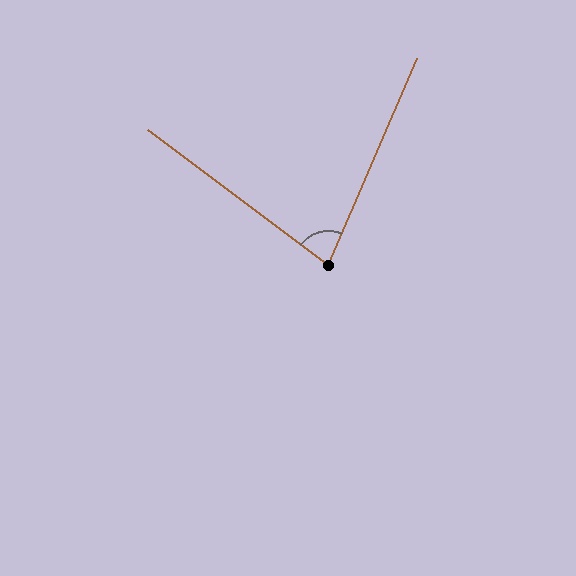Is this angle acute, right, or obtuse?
It is acute.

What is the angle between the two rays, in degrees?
Approximately 77 degrees.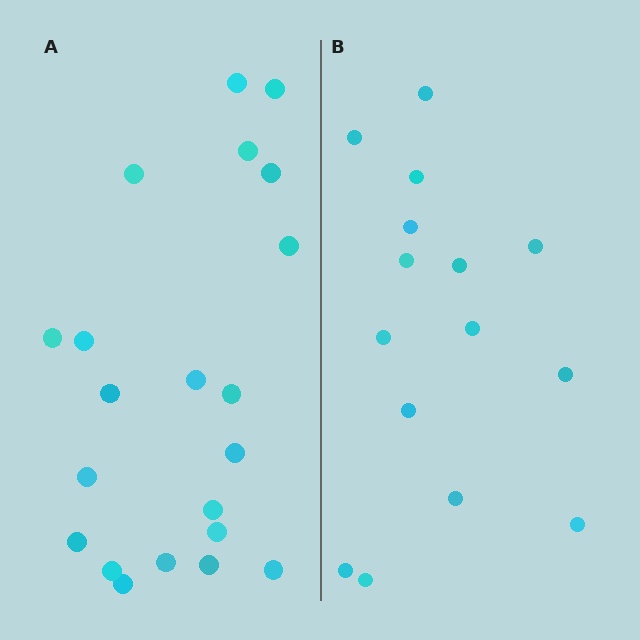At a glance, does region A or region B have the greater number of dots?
Region A (the left region) has more dots.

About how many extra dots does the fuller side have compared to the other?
Region A has about 6 more dots than region B.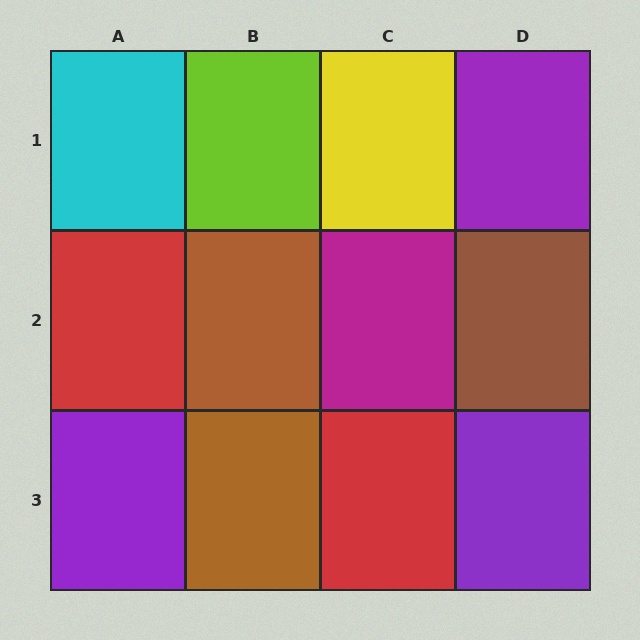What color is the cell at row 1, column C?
Yellow.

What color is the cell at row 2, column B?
Brown.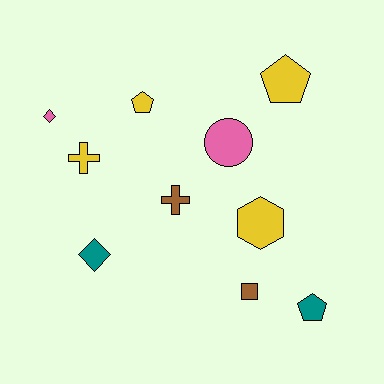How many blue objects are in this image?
There are no blue objects.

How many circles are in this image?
There is 1 circle.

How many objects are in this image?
There are 10 objects.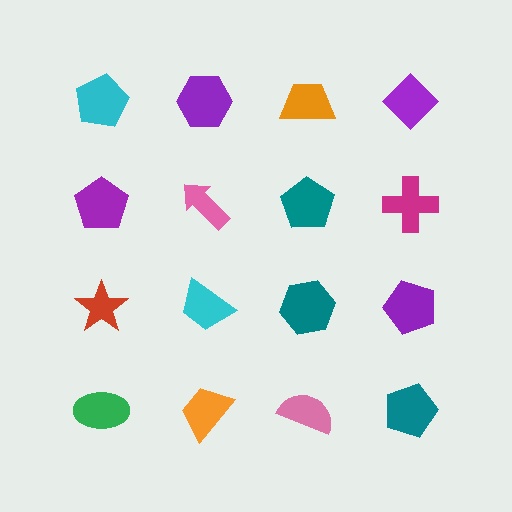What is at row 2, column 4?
A magenta cross.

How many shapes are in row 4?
4 shapes.